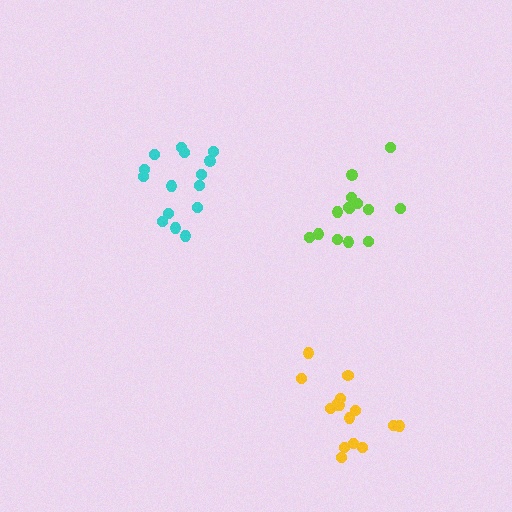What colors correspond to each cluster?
The clusters are colored: lime, yellow, cyan.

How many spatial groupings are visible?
There are 3 spatial groupings.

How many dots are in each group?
Group 1: 14 dots, Group 2: 15 dots, Group 3: 15 dots (44 total).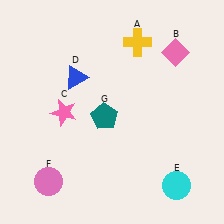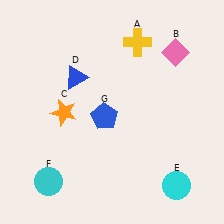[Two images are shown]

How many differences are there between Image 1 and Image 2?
There are 3 differences between the two images.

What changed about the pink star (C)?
In Image 1, C is pink. In Image 2, it changed to orange.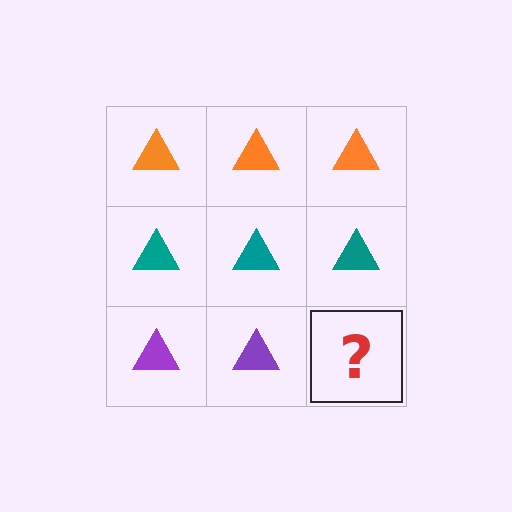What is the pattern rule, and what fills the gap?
The rule is that each row has a consistent color. The gap should be filled with a purple triangle.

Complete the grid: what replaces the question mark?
The question mark should be replaced with a purple triangle.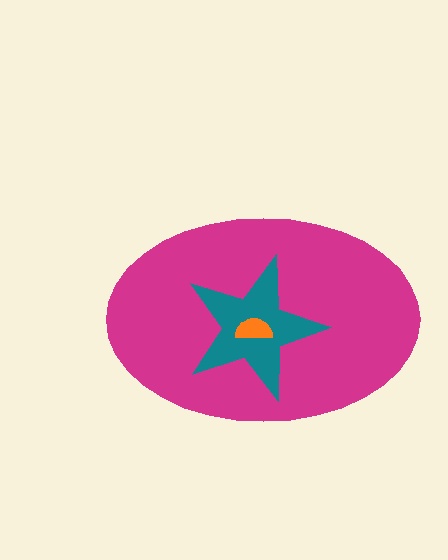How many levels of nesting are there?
3.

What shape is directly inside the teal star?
The orange semicircle.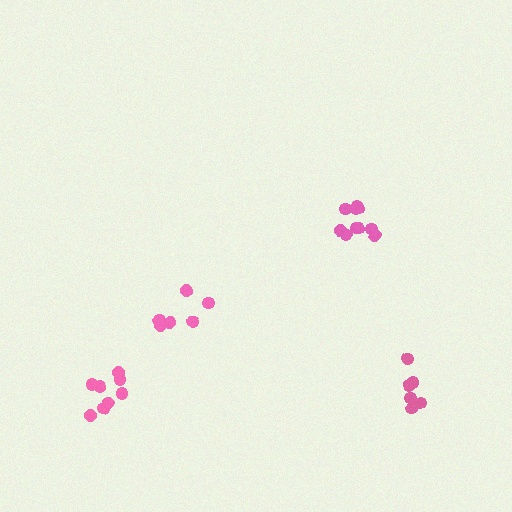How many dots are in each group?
Group 1: 10 dots, Group 2: 8 dots, Group 3: 6 dots, Group 4: 7 dots (31 total).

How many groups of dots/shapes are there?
There are 4 groups.